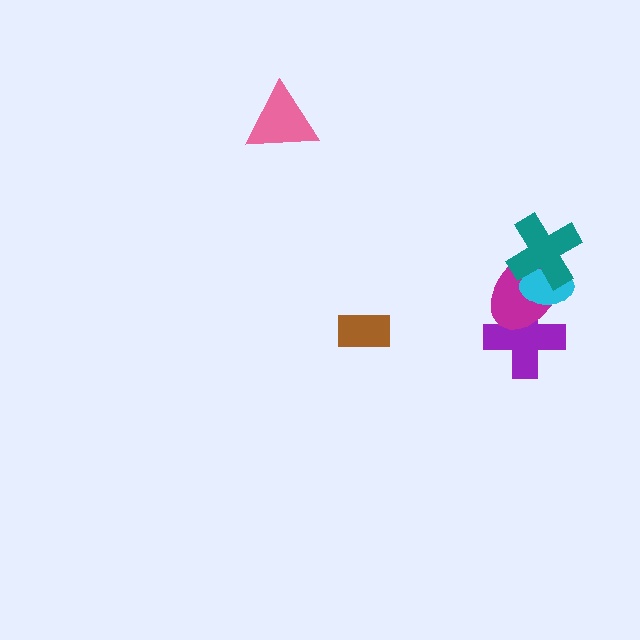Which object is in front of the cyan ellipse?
The teal cross is in front of the cyan ellipse.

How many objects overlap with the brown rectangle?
0 objects overlap with the brown rectangle.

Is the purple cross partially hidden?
Yes, it is partially covered by another shape.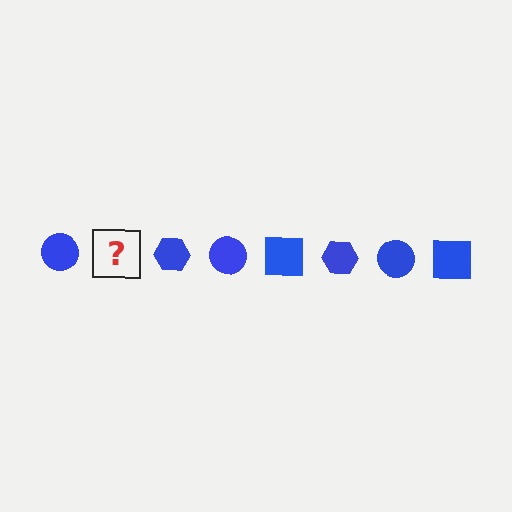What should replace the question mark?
The question mark should be replaced with a blue square.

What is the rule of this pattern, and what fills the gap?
The rule is that the pattern cycles through circle, square, hexagon shapes in blue. The gap should be filled with a blue square.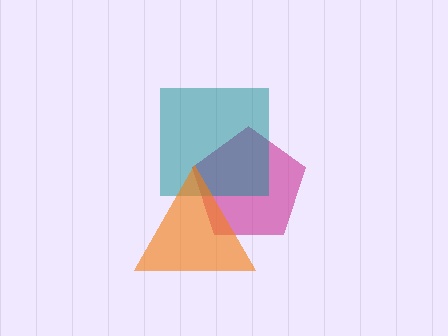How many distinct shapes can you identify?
There are 3 distinct shapes: a magenta pentagon, a teal square, an orange triangle.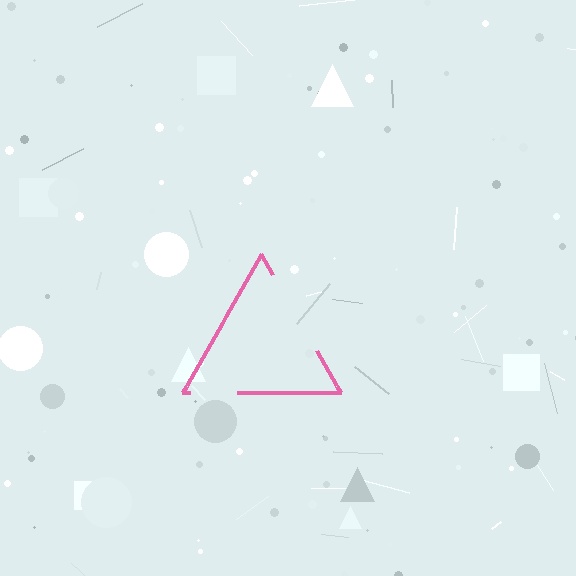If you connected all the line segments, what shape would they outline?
They would outline a triangle.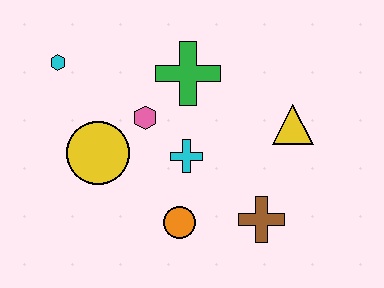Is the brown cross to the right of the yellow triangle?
No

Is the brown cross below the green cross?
Yes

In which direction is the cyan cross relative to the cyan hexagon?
The cyan cross is to the right of the cyan hexagon.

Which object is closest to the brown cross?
The orange circle is closest to the brown cross.